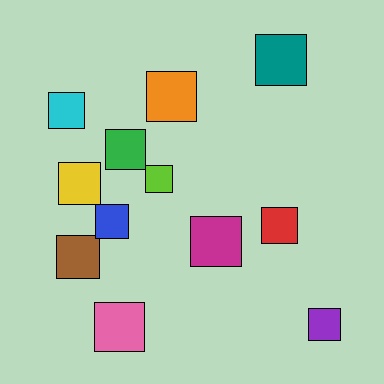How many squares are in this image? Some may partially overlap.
There are 12 squares.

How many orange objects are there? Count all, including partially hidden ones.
There is 1 orange object.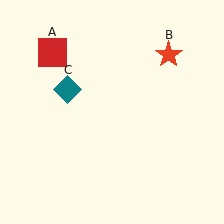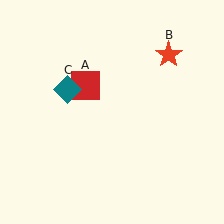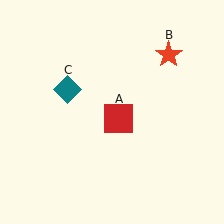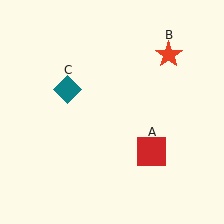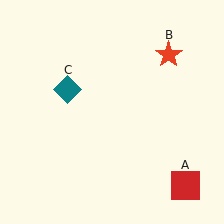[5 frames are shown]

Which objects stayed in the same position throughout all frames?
Red star (object B) and teal diamond (object C) remained stationary.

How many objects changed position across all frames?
1 object changed position: red square (object A).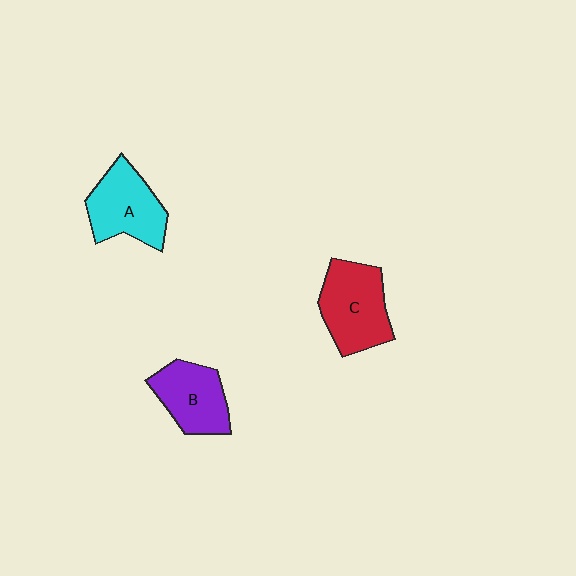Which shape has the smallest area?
Shape B (purple).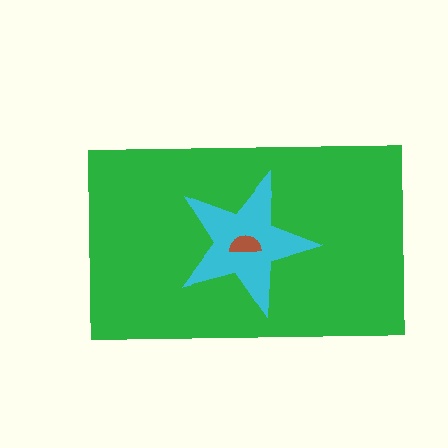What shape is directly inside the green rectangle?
The cyan star.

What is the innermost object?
The brown semicircle.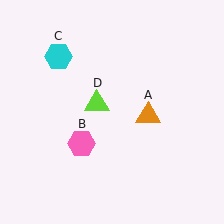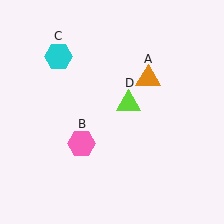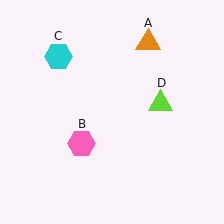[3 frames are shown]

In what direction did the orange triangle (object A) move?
The orange triangle (object A) moved up.